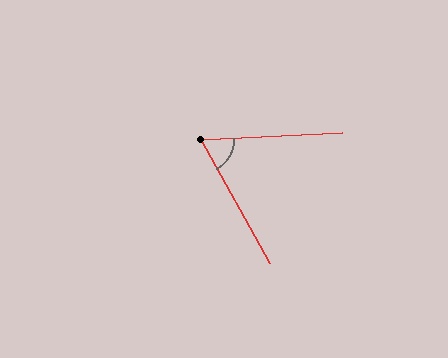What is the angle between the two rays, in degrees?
Approximately 64 degrees.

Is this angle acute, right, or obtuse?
It is acute.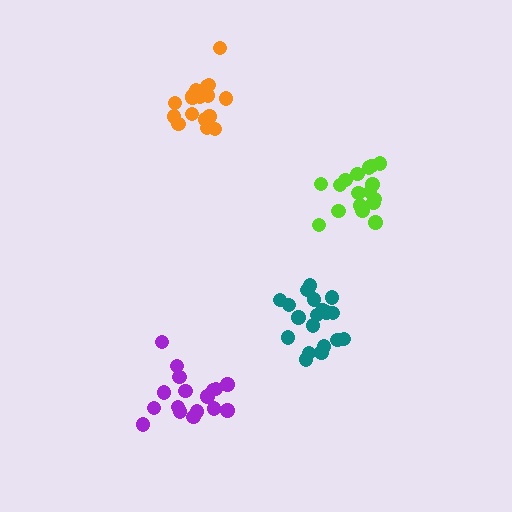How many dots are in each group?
Group 1: 17 dots, Group 2: 17 dots, Group 3: 17 dots, Group 4: 19 dots (70 total).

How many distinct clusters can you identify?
There are 4 distinct clusters.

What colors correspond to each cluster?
The clusters are colored: orange, lime, purple, teal.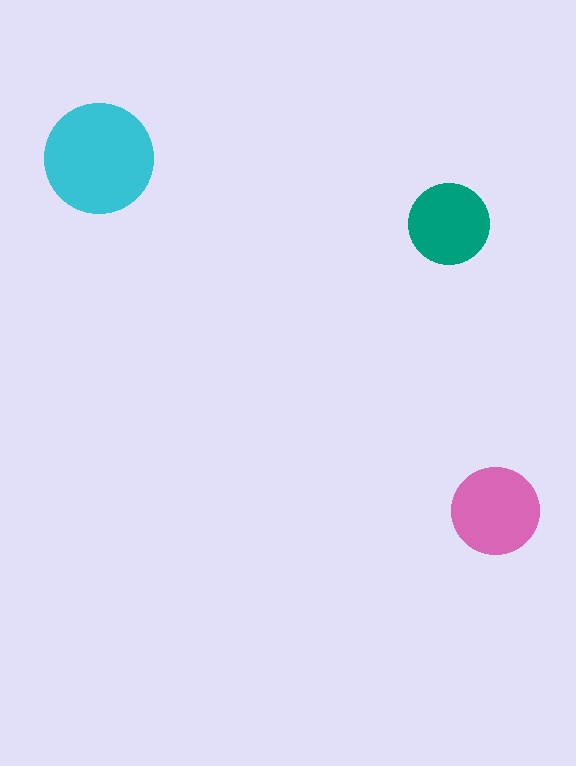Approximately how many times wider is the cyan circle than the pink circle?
About 1.5 times wider.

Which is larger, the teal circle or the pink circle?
The pink one.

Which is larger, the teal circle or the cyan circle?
The cyan one.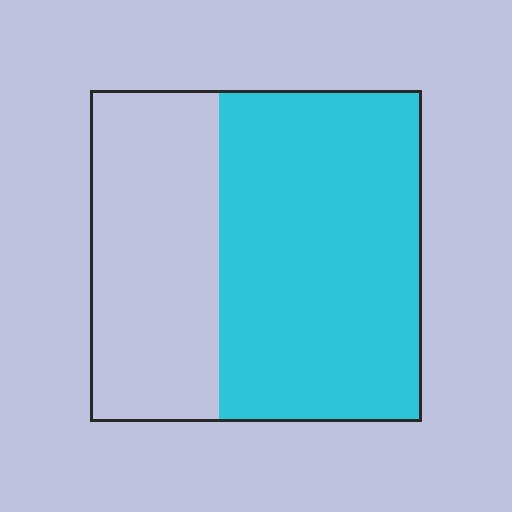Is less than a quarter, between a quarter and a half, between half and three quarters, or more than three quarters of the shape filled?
Between half and three quarters.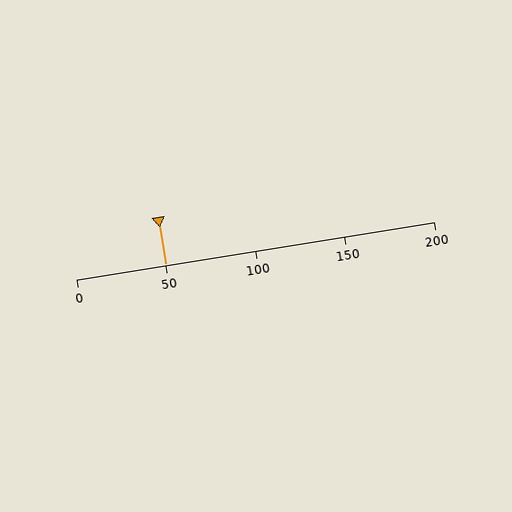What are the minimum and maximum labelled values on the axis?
The axis runs from 0 to 200.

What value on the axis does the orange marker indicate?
The marker indicates approximately 50.